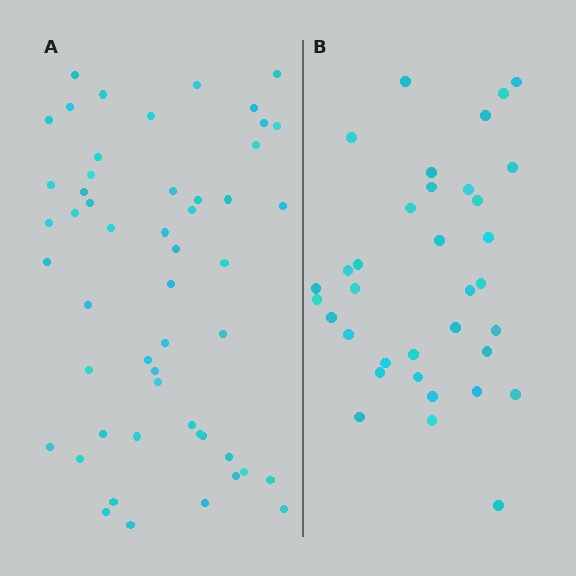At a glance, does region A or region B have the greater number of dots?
Region A (the left region) has more dots.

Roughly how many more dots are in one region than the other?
Region A has approximately 15 more dots than region B.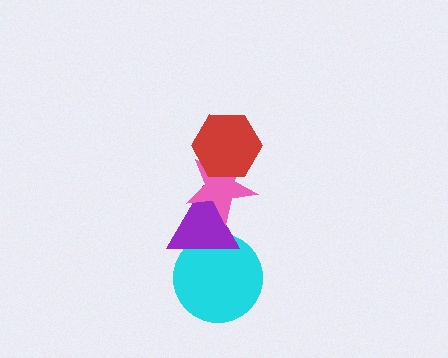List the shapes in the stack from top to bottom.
From top to bottom: the red hexagon, the pink star, the purple triangle, the cyan circle.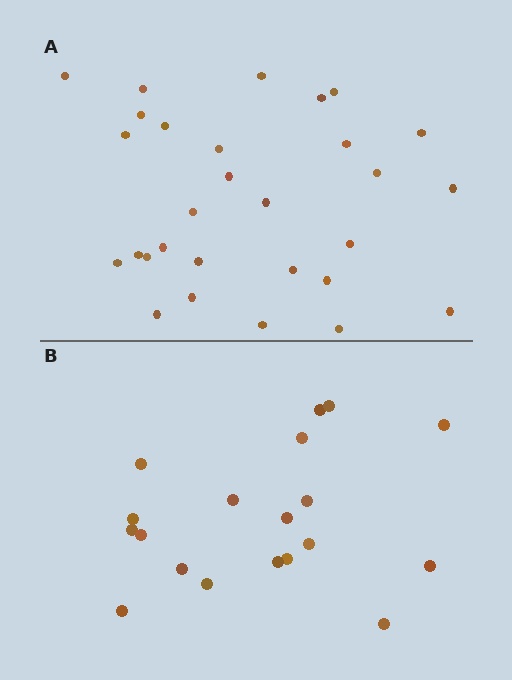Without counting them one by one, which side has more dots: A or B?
Region A (the top region) has more dots.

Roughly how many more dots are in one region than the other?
Region A has roughly 10 or so more dots than region B.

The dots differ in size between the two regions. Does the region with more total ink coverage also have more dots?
No. Region B has more total ink coverage because its dots are larger, but region A actually contains more individual dots. Total area can be misleading — the number of items is what matters here.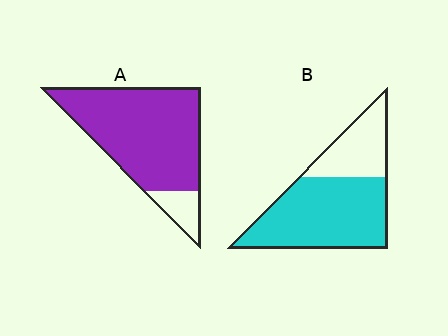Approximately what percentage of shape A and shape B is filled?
A is approximately 85% and B is approximately 70%.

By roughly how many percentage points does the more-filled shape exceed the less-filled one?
By roughly 20 percentage points (A over B).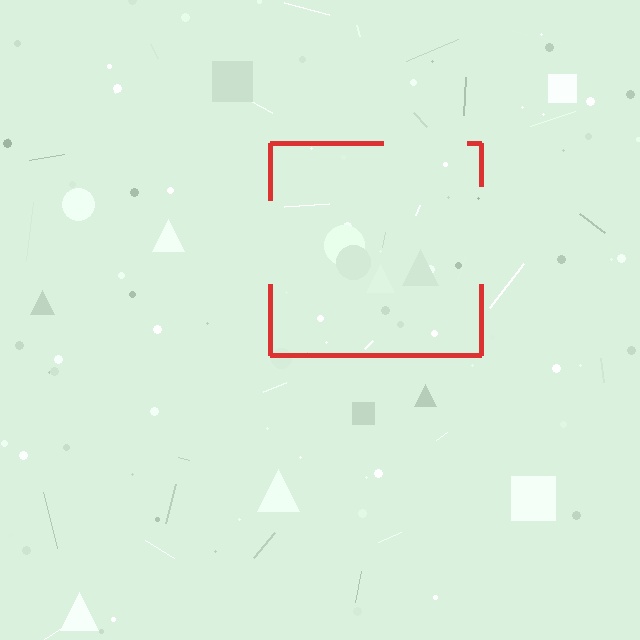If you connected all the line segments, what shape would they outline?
They would outline a square.